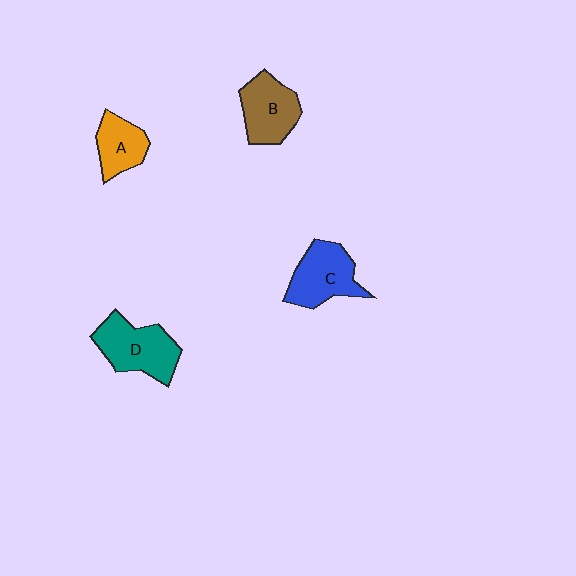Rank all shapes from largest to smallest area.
From largest to smallest: D (teal), C (blue), B (brown), A (orange).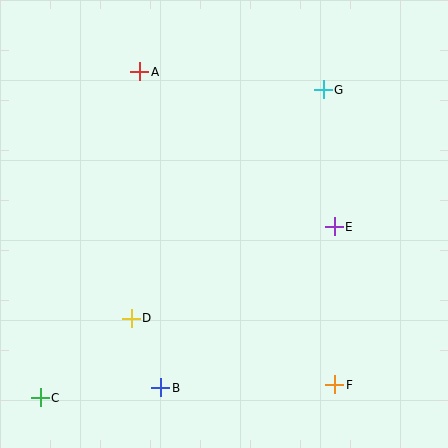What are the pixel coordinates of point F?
Point F is at (335, 385).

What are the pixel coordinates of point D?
Point D is at (131, 318).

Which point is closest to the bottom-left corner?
Point C is closest to the bottom-left corner.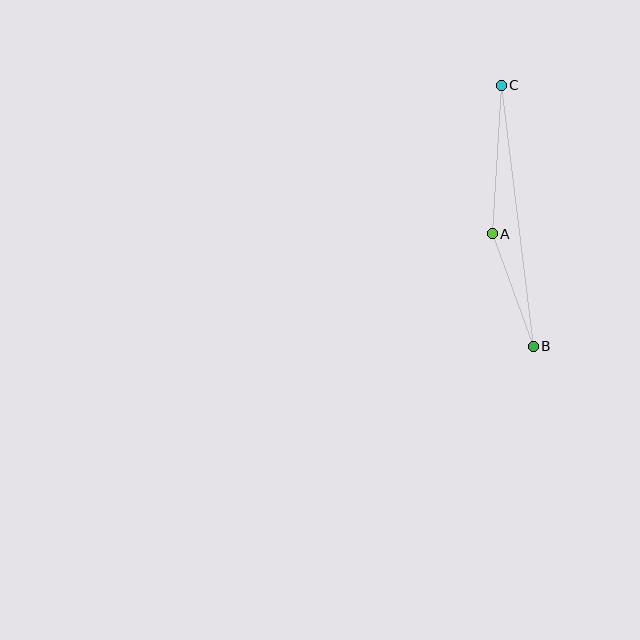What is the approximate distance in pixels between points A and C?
The distance between A and C is approximately 148 pixels.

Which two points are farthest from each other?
Points B and C are farthest from each other.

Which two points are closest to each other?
Points A and B are closest to each other.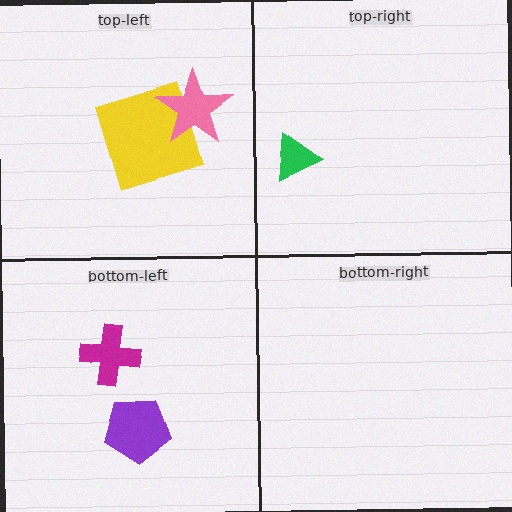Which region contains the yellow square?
The top-left region.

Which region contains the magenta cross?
The bottom-left region.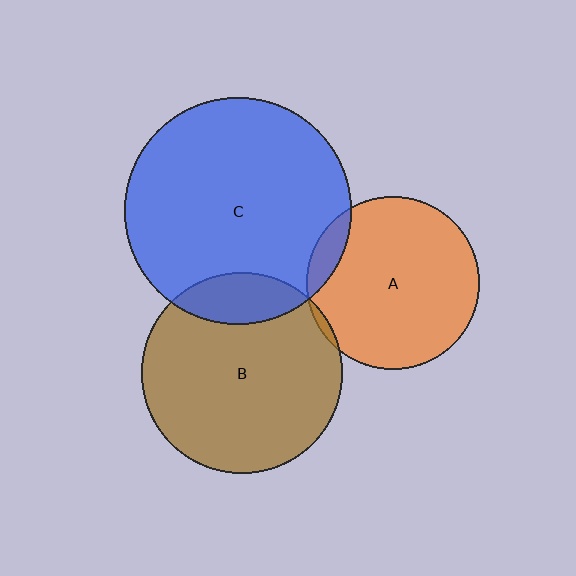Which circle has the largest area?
Circle C (blue).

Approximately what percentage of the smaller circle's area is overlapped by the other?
Approximately 5%.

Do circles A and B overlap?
Yes.